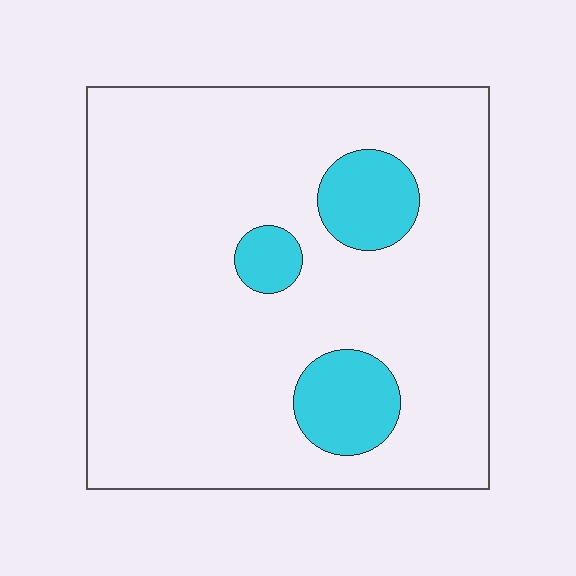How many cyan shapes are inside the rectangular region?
3.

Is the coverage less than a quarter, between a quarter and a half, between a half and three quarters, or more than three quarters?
Less than a quarter.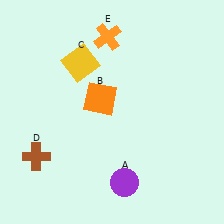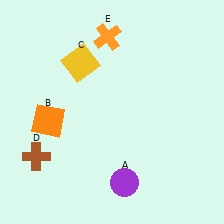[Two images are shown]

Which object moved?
The orange square (B) moved left.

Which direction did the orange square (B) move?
The orange square (B) moved left.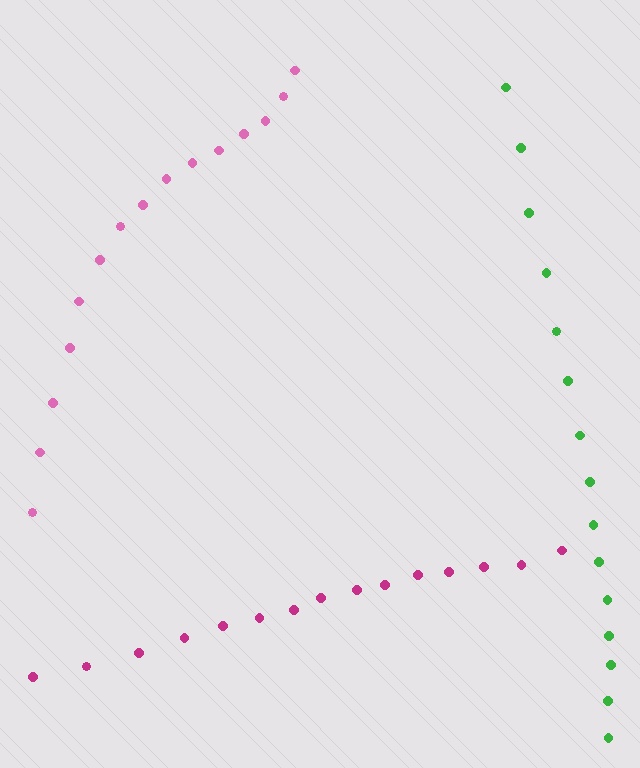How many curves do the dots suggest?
There are 3 distinct paths.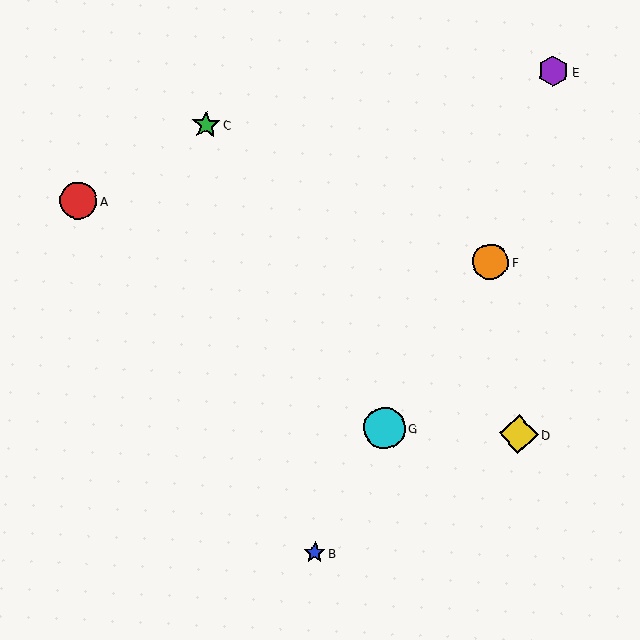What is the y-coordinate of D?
Object D is at y≈434.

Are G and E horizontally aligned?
No, G is at y≈428 and E is at y≈71.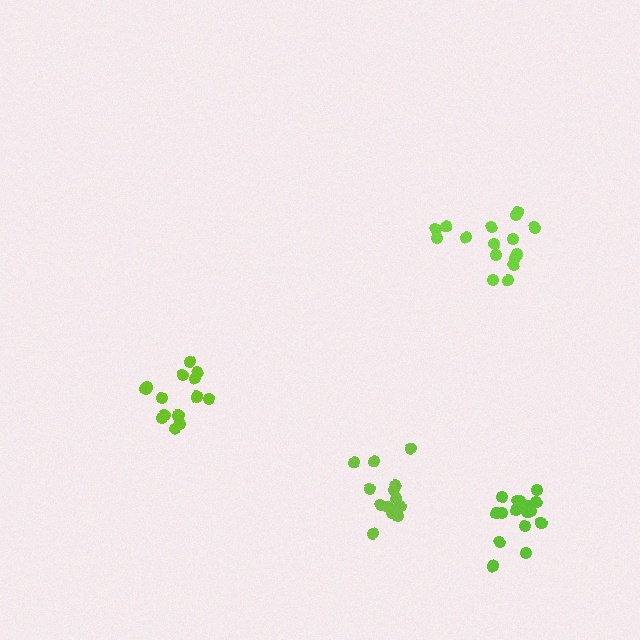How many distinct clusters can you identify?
There are 4 distinct clusters.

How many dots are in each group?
Group 1: 17 dots, Group 2: 16 dots, Group 3: 13 dots, Group 4: 14 dots (60 total).